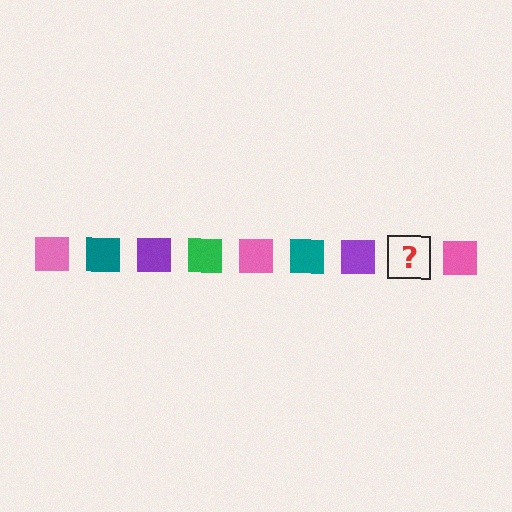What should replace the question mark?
The question mark should be replaced with a green square.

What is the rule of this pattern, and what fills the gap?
The rule is that the pattern cycles through pink, teal, purple, green squares. The gap should be filled with a green square.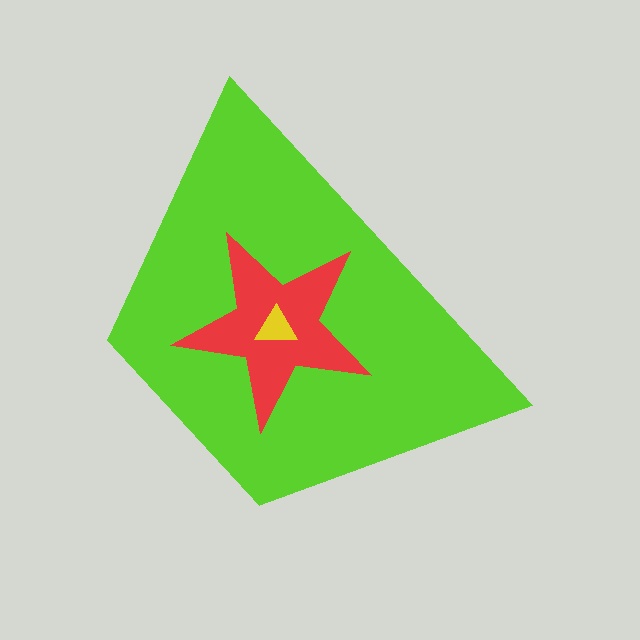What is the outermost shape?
The lime trapezoid.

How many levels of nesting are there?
3.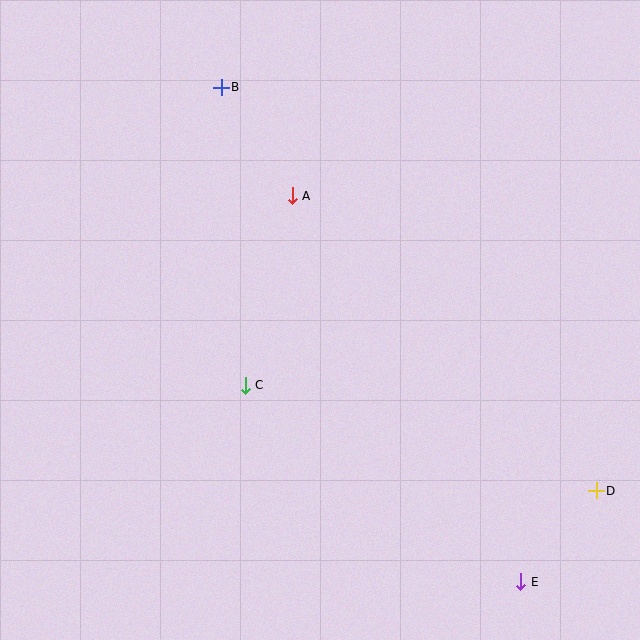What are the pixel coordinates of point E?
Point E is at (521, 582).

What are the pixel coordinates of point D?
Point D is at (596, 491).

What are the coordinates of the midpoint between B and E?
The midpoint between B and E is at (371, 335).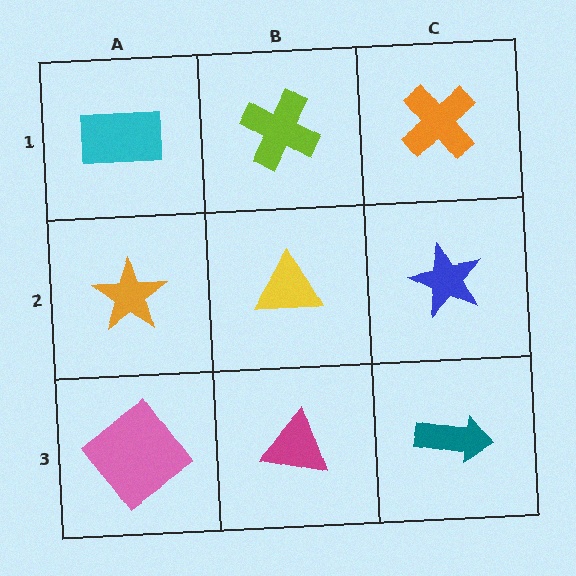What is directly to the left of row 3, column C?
A magenta triangle.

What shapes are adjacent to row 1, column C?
A blue star (row 2, column C), a lime cross (row 1, column B).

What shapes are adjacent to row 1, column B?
A yellow triangle (row 2, column B), a cyan rectangle (row 1, column A), an orange cross (row 1, column C).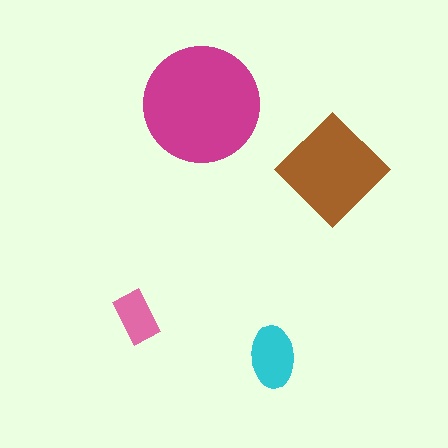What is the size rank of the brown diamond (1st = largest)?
2nd.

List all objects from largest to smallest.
The magenta circle, the brown diamond, the cyan ellipse, the pink rectangle.